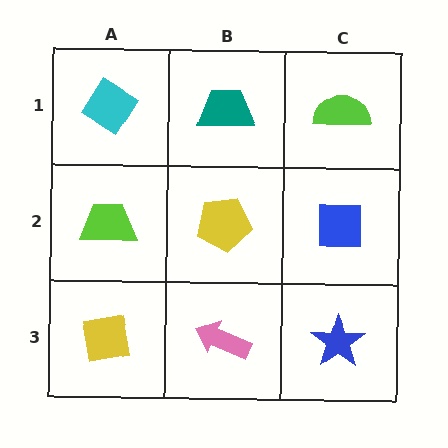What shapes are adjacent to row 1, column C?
A blue square (row 2, column C), a teal trapezoid (row 1, column B).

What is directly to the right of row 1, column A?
A teal trapezoid.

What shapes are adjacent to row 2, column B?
A teal trapezoid (row 1, column B), a pink arrow (row 3, column B), a lime trapezoid (row 2, column A), a blue square (row 2, column C).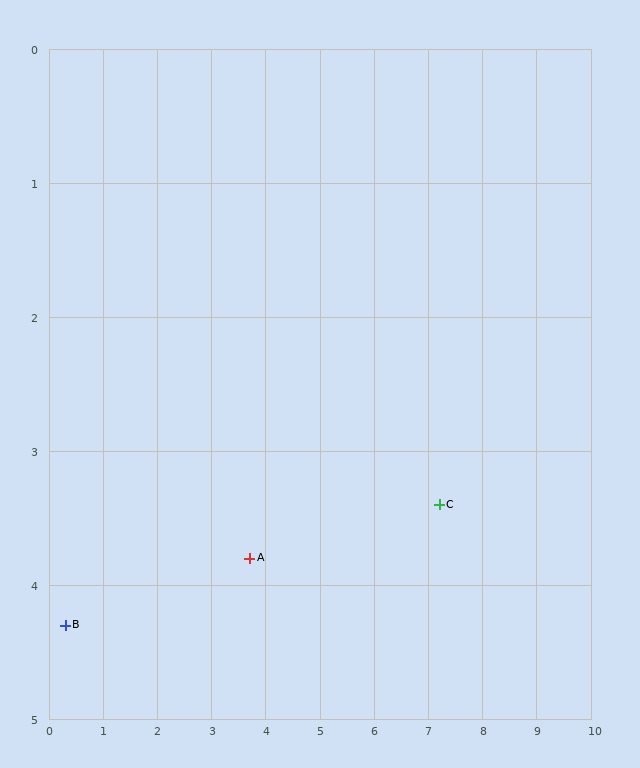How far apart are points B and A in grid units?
Points B and A are about 3.4 grid units apart.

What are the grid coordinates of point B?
Point B is at approximately (0.3, 4.3).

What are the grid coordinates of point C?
Point C is at approximately (7.2, 3.4).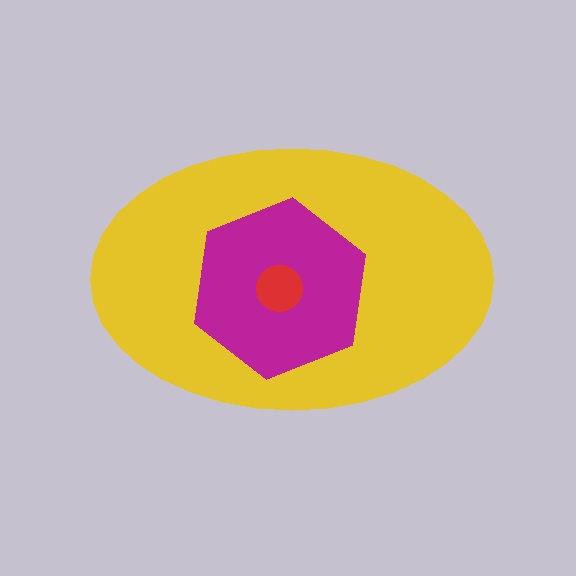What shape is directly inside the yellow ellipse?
The magenta hexagon.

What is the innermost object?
The red circle.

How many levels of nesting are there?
3.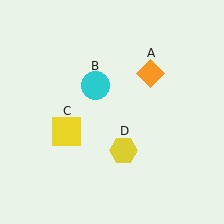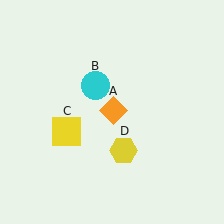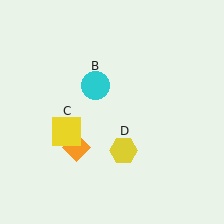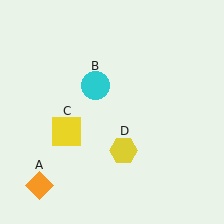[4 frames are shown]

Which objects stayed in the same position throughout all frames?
Cyan circle (object B) and yellow square (object C) and yellow hexagon (object D) remained stationary.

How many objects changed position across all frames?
1 object changed position: orange diamond (object A).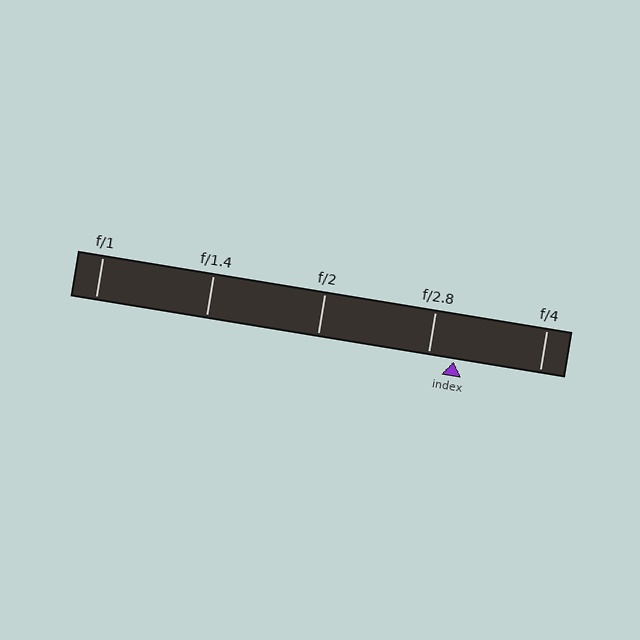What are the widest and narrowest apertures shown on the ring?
The widest aperture shown is f/1 and the narrowest is f/4.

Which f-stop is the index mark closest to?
The index mark is closest to f/2.8.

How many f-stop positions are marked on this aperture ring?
There are 5 f-stop positions marked.